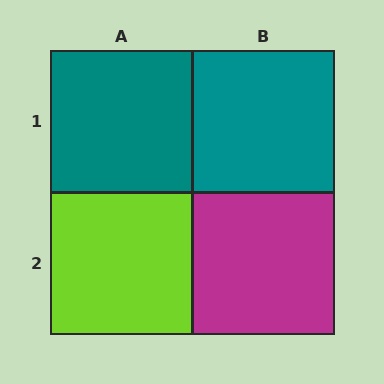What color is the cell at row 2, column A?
Lime.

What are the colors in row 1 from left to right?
Teal, teal.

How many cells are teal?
2 cells are teal.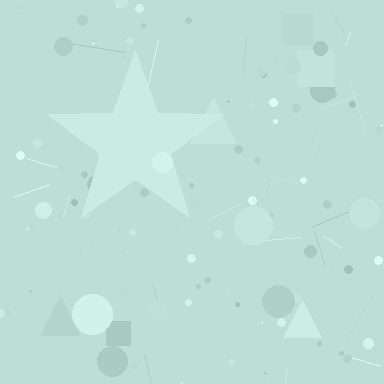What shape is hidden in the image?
A star is hidden in the image.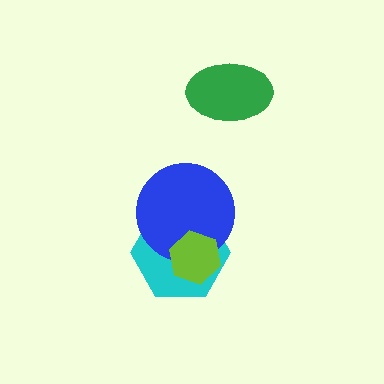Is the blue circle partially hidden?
Yes, it is partially covered by another shape.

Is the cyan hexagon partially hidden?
Yes, it is partially covered by another shape.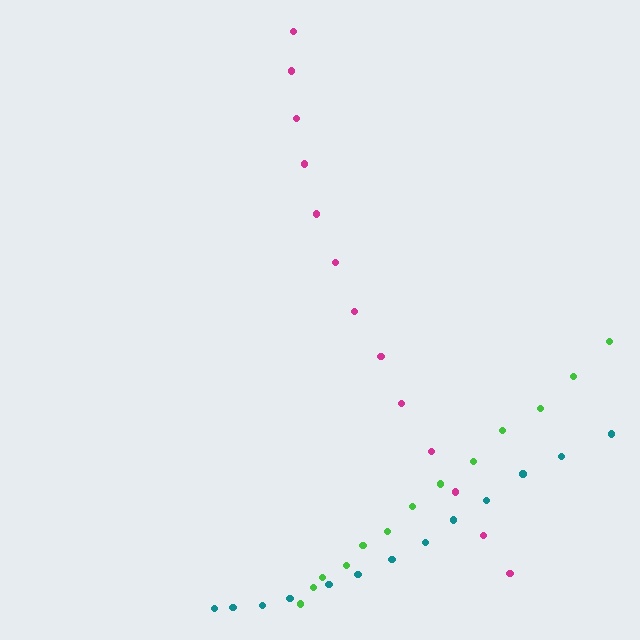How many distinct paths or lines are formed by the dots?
There are 3 distinct paths.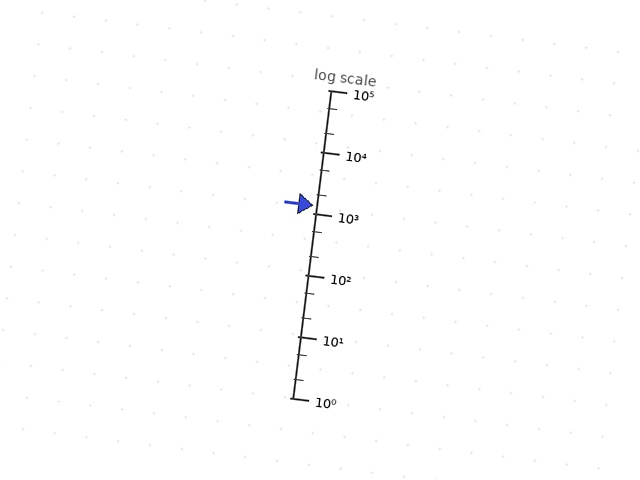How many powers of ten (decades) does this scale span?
The scale spans 5 decades, from 1 to 100000.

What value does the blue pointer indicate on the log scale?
The pointer indicates approximately 1300.